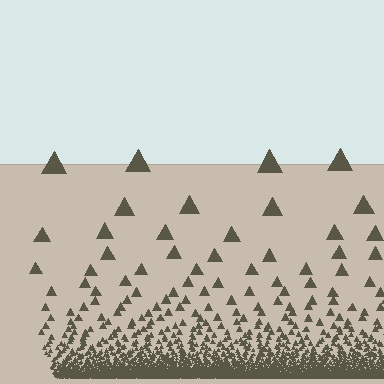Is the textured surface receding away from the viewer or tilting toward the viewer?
The surface appears to tilt toward the viewer. Texture elements get larger and sparser toward the top.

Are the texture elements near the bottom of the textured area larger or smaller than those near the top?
Smaller. The gradient is inverted — elements near the bottom are smaller and denser.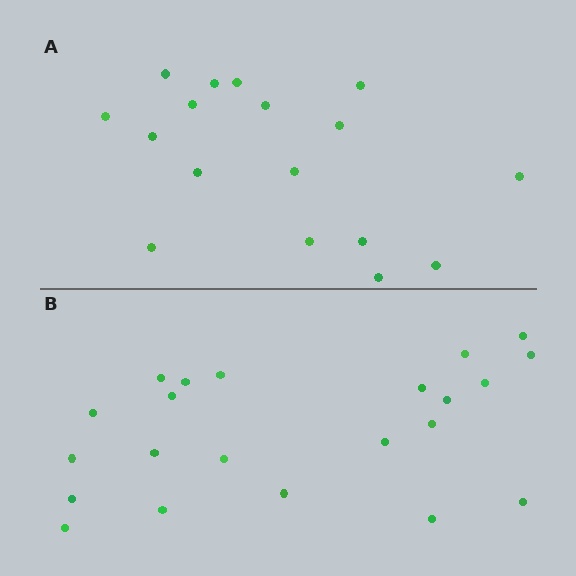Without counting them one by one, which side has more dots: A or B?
Region B (the bottom region) has more dots.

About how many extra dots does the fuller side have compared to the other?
Region B has about 5 more dots than region A.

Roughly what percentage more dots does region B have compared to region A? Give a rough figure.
About 30% more.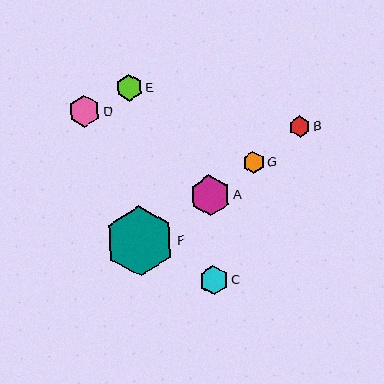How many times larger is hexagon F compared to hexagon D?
Hexagon F is approximately 2.2 times the size of hexagon D.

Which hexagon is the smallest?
Hexagon B is the smallest with a size of approximately 21 pixels.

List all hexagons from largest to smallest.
From largest to smallest: F, A, D, C, E, G, B.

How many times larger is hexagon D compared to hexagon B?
Hexagon D is approximately 1.5 times the size of hexagon B.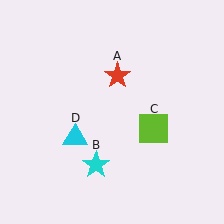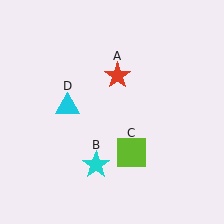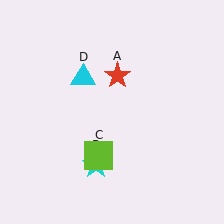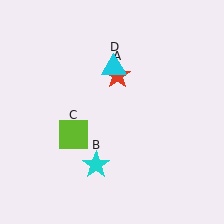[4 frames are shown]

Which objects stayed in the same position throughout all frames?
Red star (object A) and cyan star (object B) remained stationary.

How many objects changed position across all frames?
2 objects changed position: lime square (object C), cyan triangle (object D).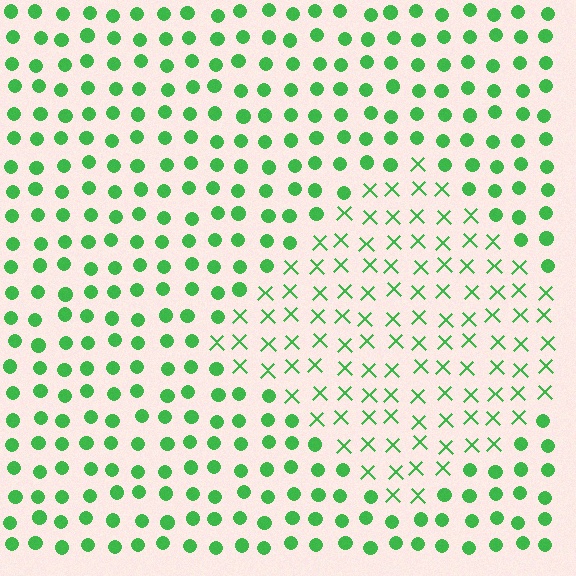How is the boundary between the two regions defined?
The boundary is defined by a change in element shape: X marks inside vs. circles outside. All elements share the same color and spacing.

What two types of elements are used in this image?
The image uses X marks inside the diamond region and circles outside it.